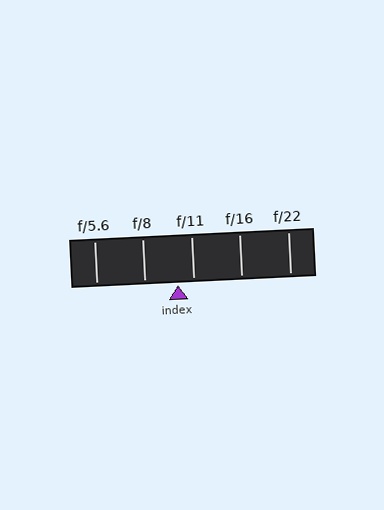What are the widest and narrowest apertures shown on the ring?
The widest aperture shown is f/5.6 and the narrowest is f/22.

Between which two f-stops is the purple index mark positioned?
The index mark is between f/8 and f/11.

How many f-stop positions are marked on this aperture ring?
There are 5 f-stop positions marked.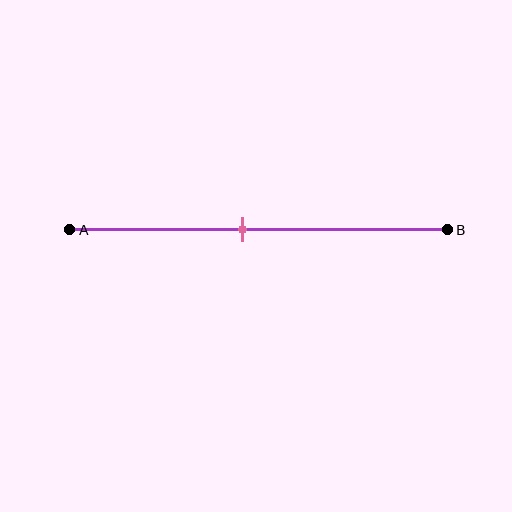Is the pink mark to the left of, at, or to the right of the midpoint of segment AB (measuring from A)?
The pink mark is to the left of the midpoint of segment AB.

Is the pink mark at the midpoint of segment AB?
No, the mark is at about 45% from A, not at the 50% midpoint.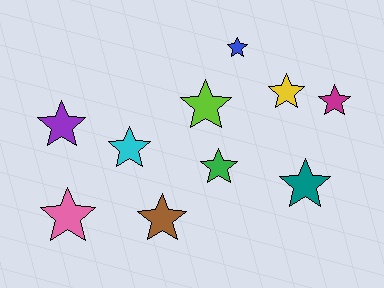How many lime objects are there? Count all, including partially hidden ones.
There is 1 lime object.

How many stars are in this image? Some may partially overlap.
There are 10 stars.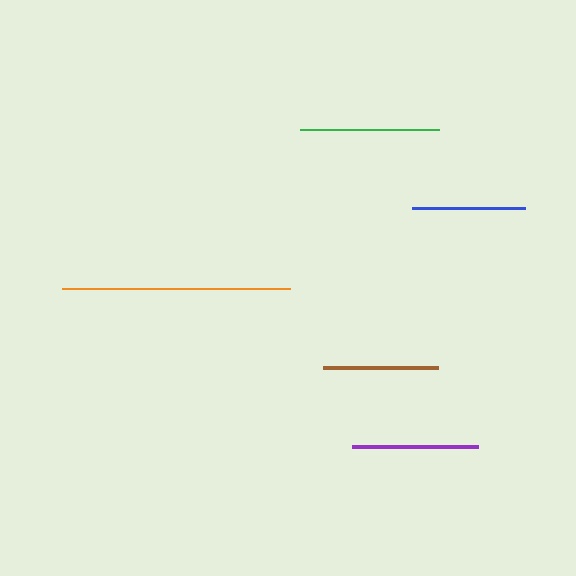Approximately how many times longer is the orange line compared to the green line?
The orange line is approximately 1.6 times the length of the green line.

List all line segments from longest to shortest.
From longest to shortest: orange, green, purple, brown, blue.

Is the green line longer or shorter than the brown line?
The green line is longer than the brown line.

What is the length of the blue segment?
The blue segment is approximately 113 pixels long.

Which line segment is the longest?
The orange line is the longest at approximately 228 pixels.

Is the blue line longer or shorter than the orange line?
The orange line is longer than the blue line.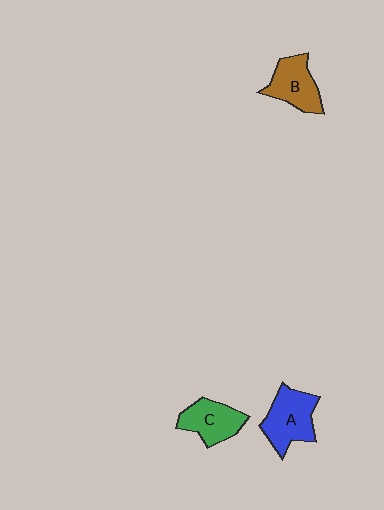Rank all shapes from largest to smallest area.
From largest to smallest: A (blue), B (brown), C (green).